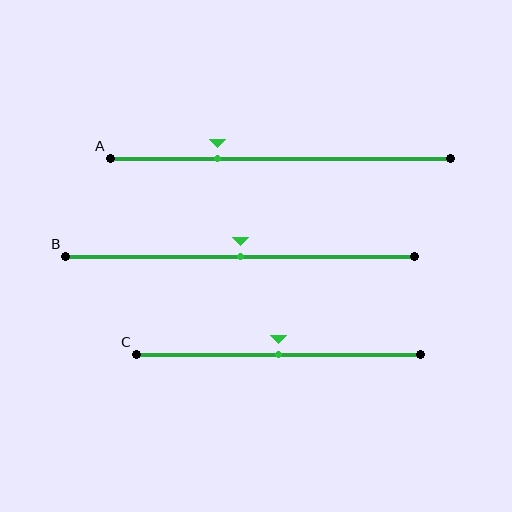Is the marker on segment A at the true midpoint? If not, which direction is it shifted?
No, the marker on segment A is shifted to the left by about 19% of the segment length.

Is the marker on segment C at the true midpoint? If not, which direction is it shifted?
Yes, the marker on segment C is at the true midpoint.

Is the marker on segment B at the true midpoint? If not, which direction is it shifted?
Yes, the marker on segment B is at the true midpoint.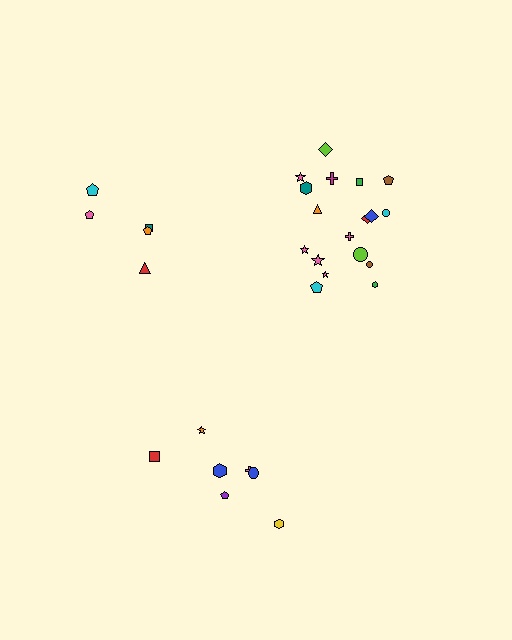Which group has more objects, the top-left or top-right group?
The top-right group.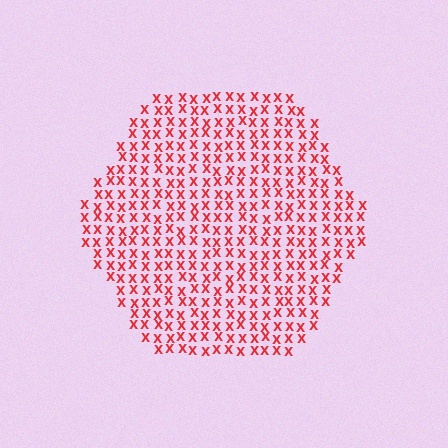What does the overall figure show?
The overall figure shows a hexagon.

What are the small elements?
The small elements are letter X's.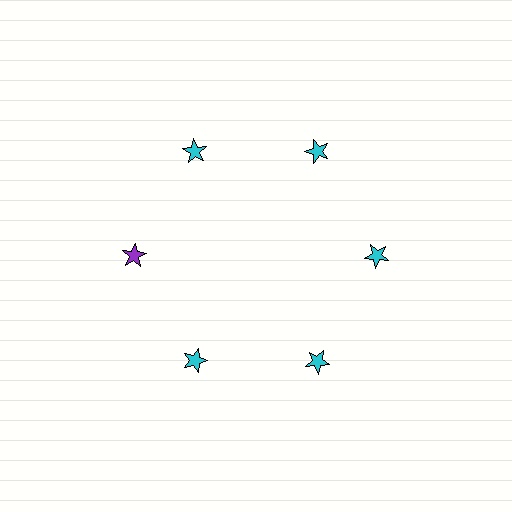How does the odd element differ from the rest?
It has a different color: purple instead of cyan.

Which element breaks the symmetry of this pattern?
The purple star at roughly the 9 o'clock position breaks the symmetry. All other shapes are cyan stars.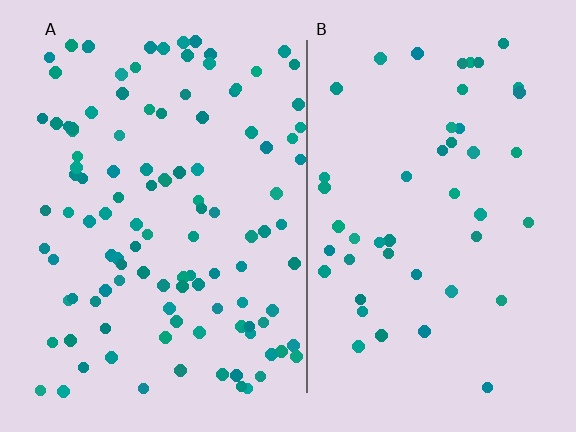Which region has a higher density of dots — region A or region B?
A (the left).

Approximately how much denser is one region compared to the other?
Approximately 2.4× — region A over region B.